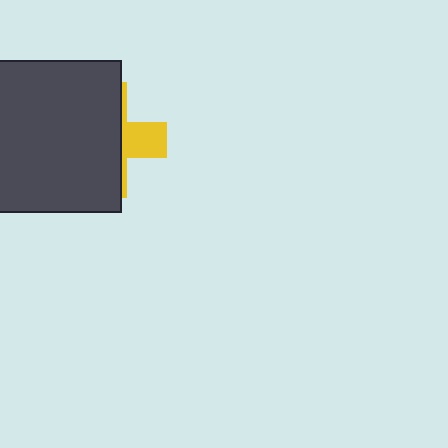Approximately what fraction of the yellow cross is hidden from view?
Roughly 70% of the yellow cross is hidden behind the dark gray square.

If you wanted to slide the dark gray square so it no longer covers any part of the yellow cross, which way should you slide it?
Slide it left — that is the most direct way to separate the two shapes.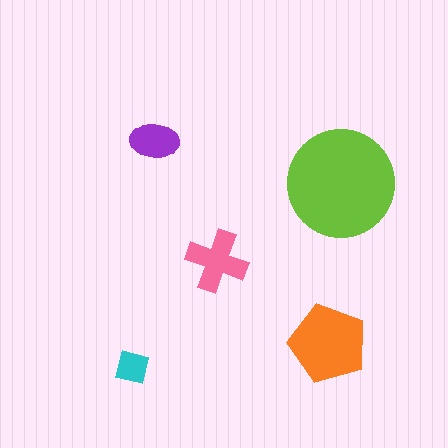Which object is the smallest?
The cyan square.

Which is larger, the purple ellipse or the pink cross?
The pink cross.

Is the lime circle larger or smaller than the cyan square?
Larger.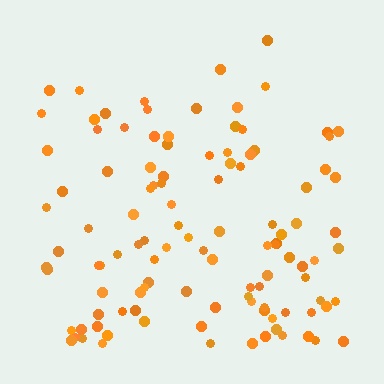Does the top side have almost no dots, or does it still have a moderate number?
Still a moderate number, just noticeably fewer than the bottom.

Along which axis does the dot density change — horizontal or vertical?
Vertical.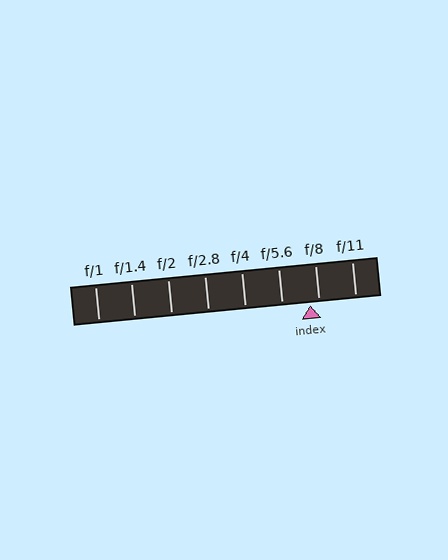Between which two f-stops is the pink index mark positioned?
The index mark is between f/5.6 and f/8.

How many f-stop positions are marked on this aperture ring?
There are 8 f-stop positions marked.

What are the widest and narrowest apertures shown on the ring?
The widest aperture shown is f/1 and the narrowest is f/11.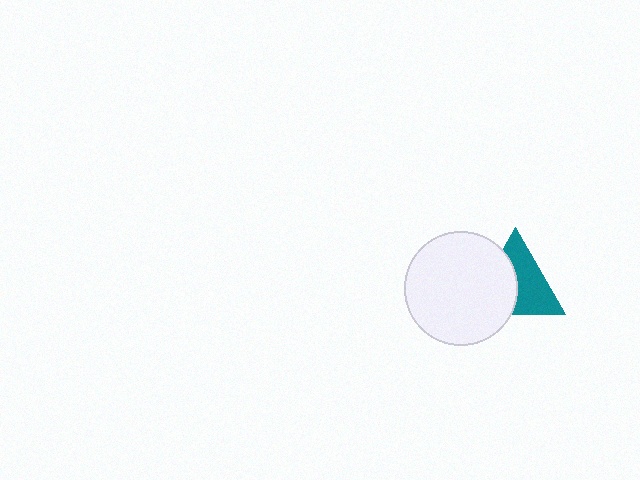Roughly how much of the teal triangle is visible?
About half of it is visible (roughly 55%).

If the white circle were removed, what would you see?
You would see the complete teal triangle.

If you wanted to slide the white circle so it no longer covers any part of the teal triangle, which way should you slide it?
Slide it left — that is the most direct way to separate the two shapes.